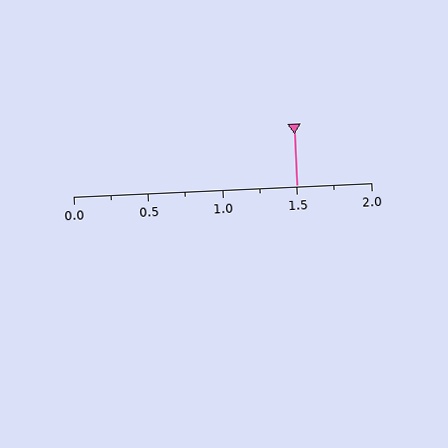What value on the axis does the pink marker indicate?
The marker indicates approximately 1.5.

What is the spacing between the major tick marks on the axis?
The major ticks are spaced 0.5 apart.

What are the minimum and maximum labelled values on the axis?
The axis runs from 0.0 to 2.0.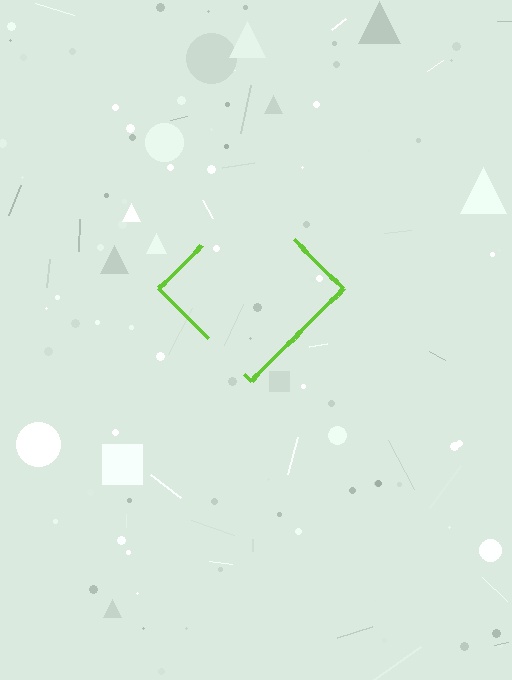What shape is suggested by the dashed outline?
The dashed outline suggests a diamond.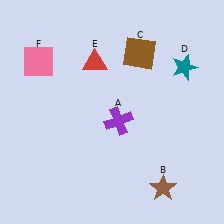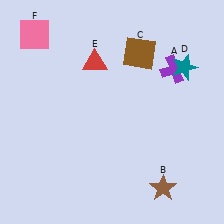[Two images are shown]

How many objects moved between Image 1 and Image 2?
2 objects moved between the two images.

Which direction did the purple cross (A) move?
The purple cross (A) moved right.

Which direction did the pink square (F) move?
The pink square (F) moved up.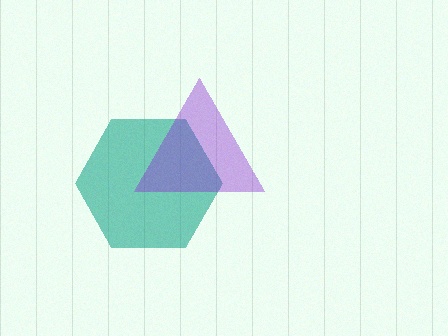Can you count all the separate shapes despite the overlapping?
Yes, there are 2 separate shapes.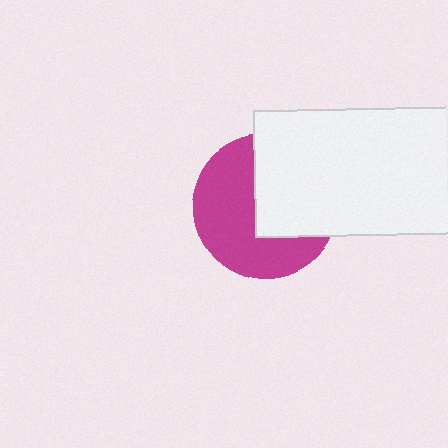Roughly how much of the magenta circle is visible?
About half of it is visible (roughly 55%).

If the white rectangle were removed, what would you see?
You would see the complete magenta circle.